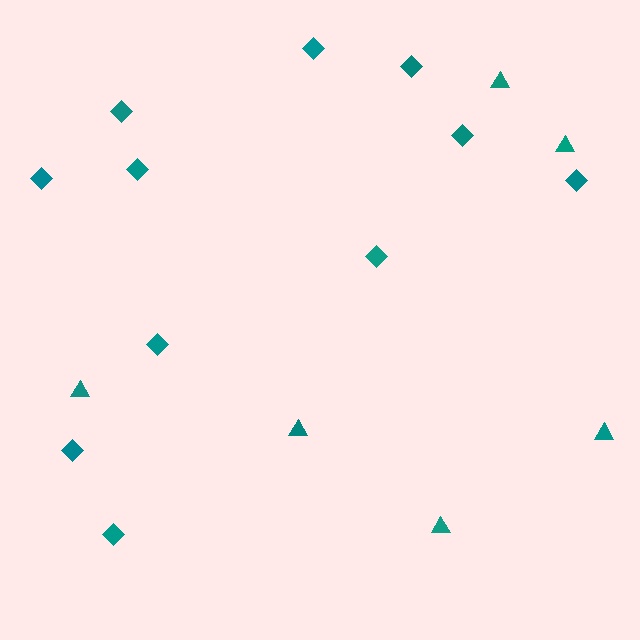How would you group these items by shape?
There are 2 groups: one group of diamonds (11) and one group of triangles (6).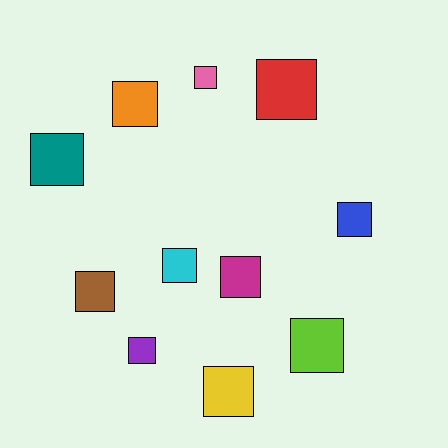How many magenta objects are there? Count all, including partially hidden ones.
There is 1 magenta object.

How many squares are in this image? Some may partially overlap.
There are 11 squares.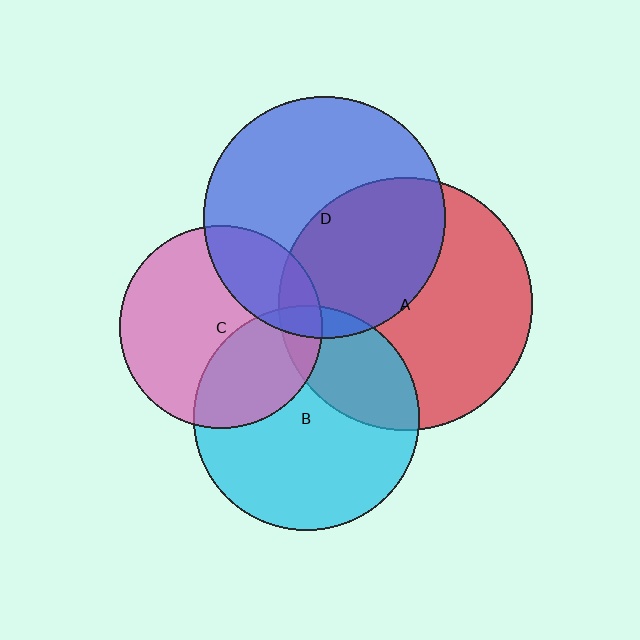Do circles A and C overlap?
Yes.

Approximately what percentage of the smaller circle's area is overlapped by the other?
Approximately 10%.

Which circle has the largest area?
Circle A (red).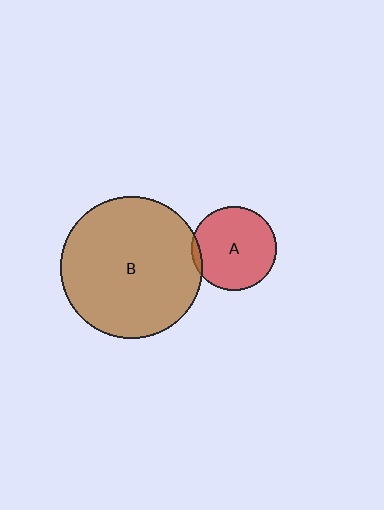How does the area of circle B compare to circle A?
Approximately 2.8 times.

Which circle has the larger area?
Circle B (brown).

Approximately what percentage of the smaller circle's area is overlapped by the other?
Approximately 5%.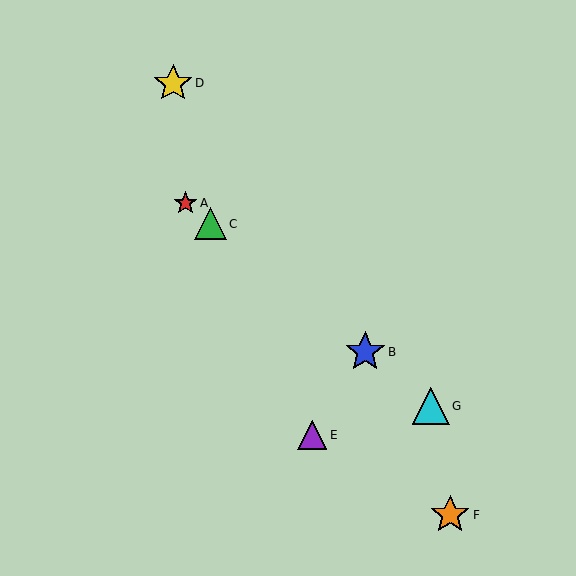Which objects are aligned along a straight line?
Objects A, B, C, G are aligned along a straight line.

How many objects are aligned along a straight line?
4 objects (A, B, C, G) are aligned along a straight line.